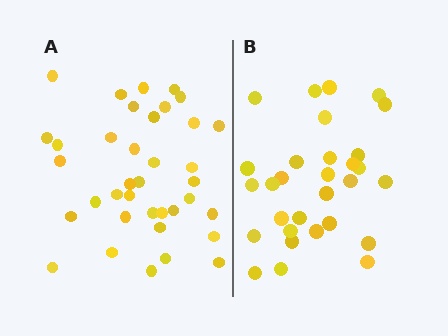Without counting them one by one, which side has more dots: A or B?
Region A (the left region) has more dots.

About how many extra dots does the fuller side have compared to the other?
Region A has roughly 8 or so more dots than region B.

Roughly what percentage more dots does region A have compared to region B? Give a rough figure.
About 25% more.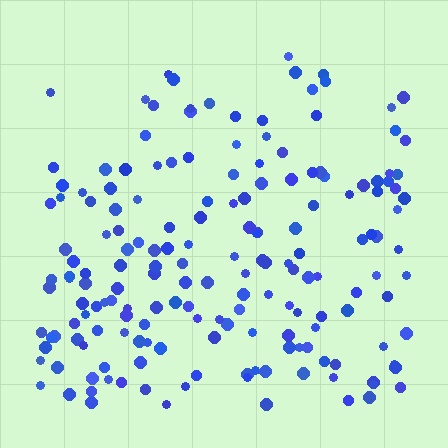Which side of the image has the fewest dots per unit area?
The top.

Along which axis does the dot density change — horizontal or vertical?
Vertical.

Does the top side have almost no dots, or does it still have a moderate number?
Still a moderate number, just noticeably fewer than the bottom.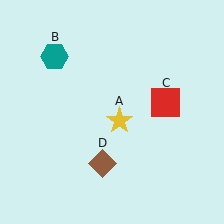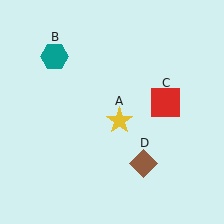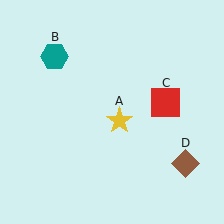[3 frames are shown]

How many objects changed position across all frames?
1 object changed position: brown diamond (object D).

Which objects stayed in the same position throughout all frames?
Yellow star (object A) and teal hexagon (object B) and red square (object C) remained stationary.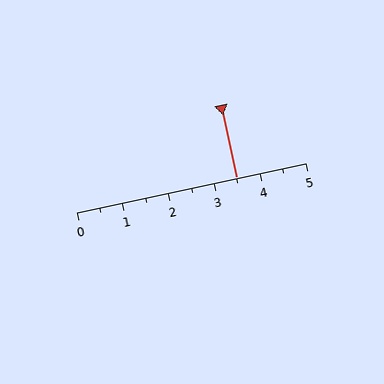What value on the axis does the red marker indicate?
The marker indicates approximately 3.5.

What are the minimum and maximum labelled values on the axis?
The axis runs from 0 to 5.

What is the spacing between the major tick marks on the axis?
The major ticks are spaced 1 apart.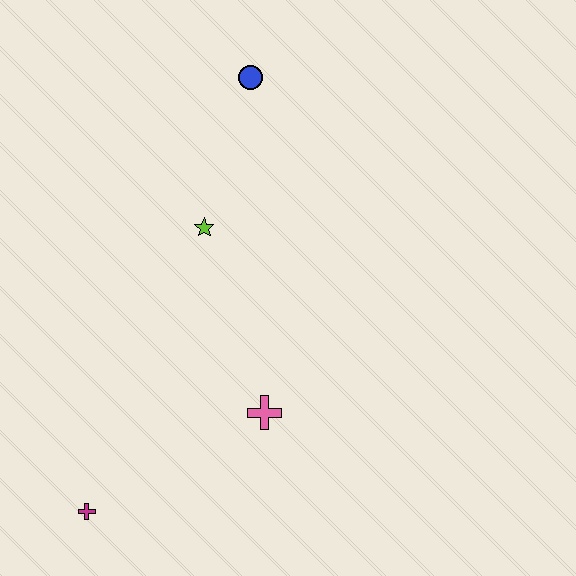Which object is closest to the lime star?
The blue circle is closest to the lime star.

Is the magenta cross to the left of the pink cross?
Yes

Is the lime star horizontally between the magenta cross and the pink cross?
Yes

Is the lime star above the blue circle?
No